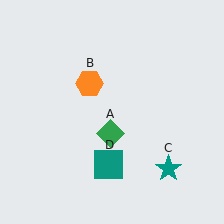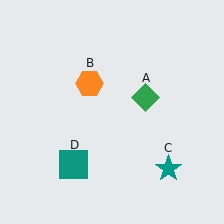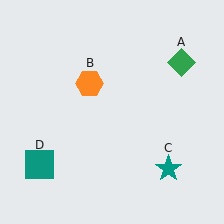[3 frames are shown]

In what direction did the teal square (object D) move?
The teal square (object D) moved left.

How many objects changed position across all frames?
2 objects changed position: green diamond (object A), teal square (object D).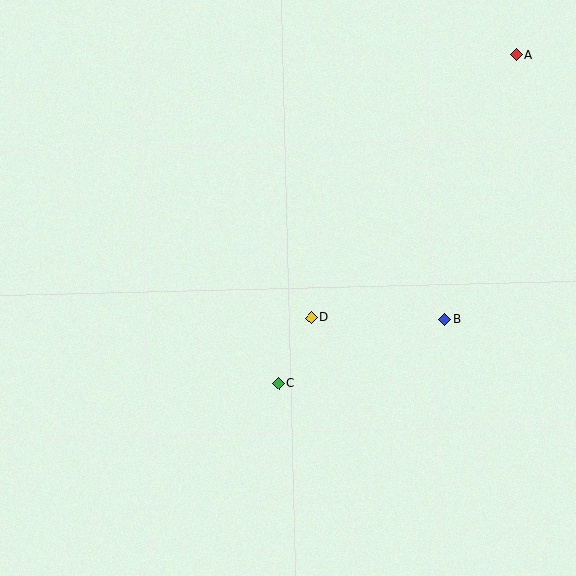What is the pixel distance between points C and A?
The distance between C and A is 406 pixels.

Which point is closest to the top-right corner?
Point A is closest to the top-right corner.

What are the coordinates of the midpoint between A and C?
The midpoint between A and C is at (398, 219).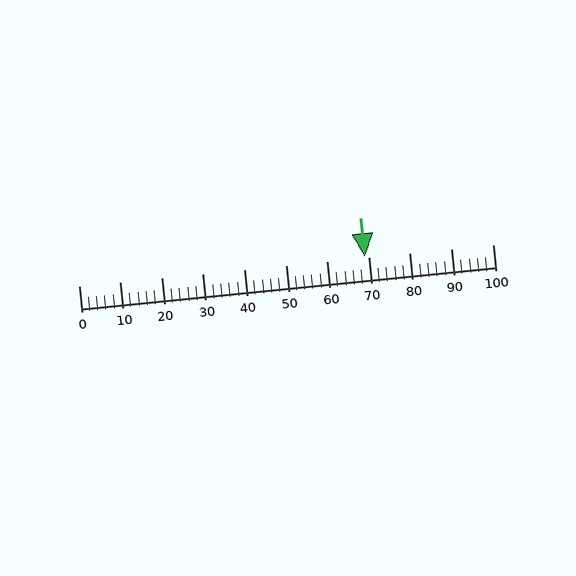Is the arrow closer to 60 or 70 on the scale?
The arrow is closer to 70.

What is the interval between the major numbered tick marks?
The major tick marks are spaced 10 units apart.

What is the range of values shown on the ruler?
The ruler shows values from 0 to 100.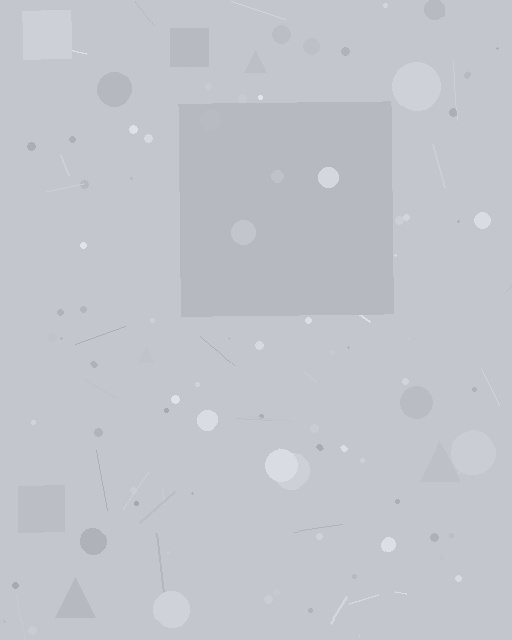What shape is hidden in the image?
A square is hidden in the image.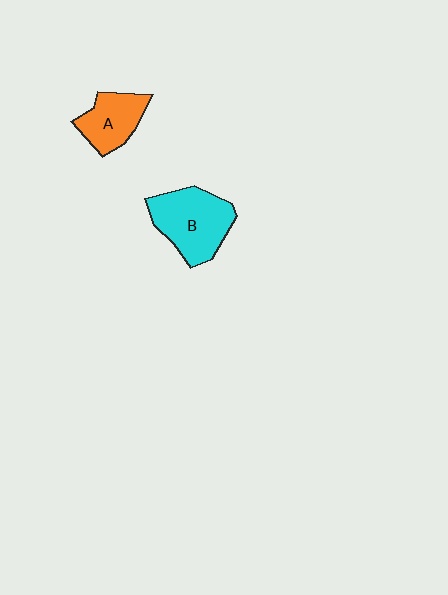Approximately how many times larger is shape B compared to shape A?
Approximately 1.5 times.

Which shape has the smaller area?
Shape A (orange).